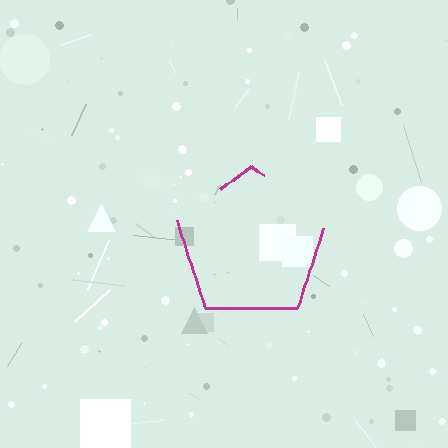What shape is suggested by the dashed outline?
The dashed outline suggests a pentagon.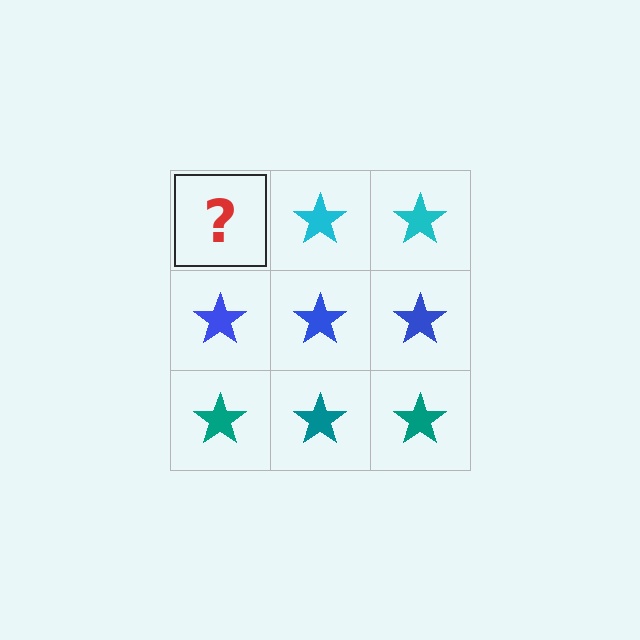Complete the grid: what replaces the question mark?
The question mark should be replaced with a cyan star.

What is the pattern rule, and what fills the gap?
The rule is that each row has a consistent color. The gap should be filled with a cyan star.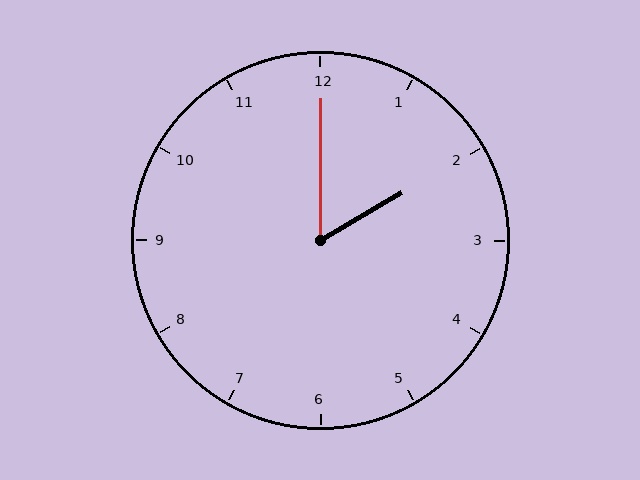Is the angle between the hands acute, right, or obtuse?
It is acute.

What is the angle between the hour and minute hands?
Approximately 60 degrees.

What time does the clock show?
2:00.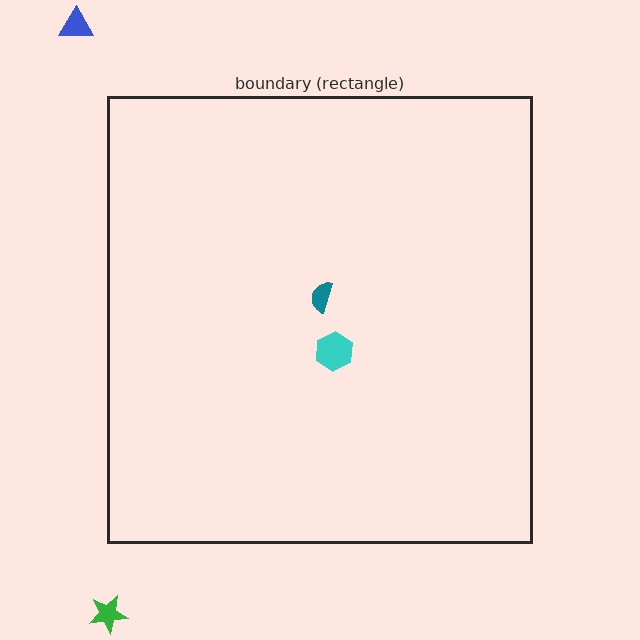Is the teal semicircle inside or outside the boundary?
Inside.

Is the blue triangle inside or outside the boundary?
Outside.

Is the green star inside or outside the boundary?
Outside.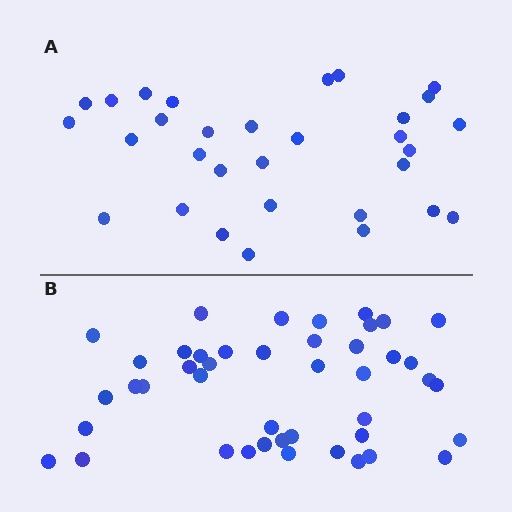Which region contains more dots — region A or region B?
Region B (the bottom region) has more dots.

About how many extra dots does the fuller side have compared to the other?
Region B has approximately 15 more dots than region A.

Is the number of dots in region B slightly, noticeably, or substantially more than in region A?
Region B has noticeably more, but not dramatically so. The ratio is roughly 1.4 to 1.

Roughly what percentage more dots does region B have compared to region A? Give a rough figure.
About 40% more.